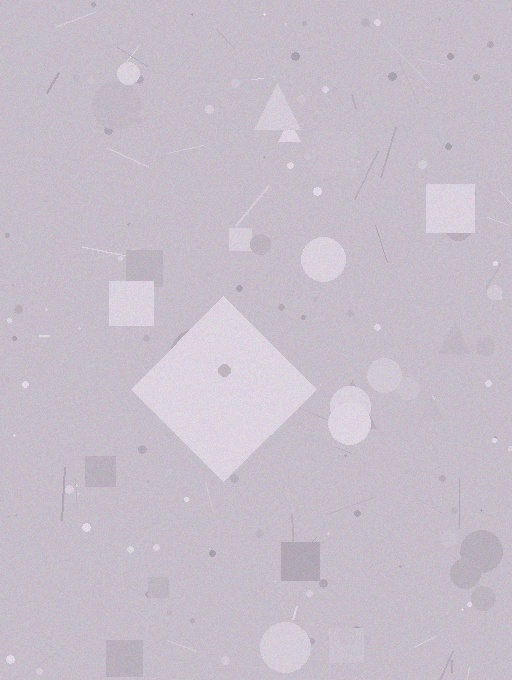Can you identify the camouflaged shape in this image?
The camouflaged shape is a diamond.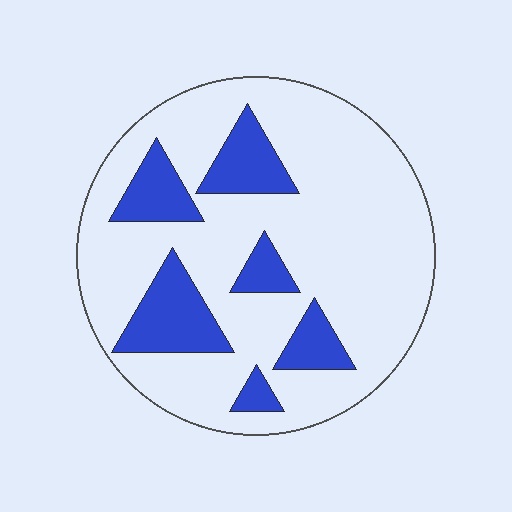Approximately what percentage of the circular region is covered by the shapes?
Approximately 20%.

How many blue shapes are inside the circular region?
6.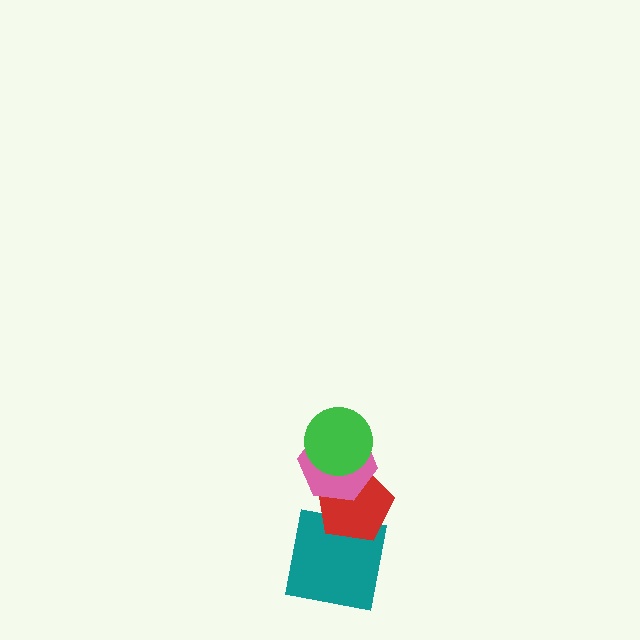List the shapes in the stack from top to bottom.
From top to bottom: the green circle, the pink hexagon, the red pentagon, the teal square.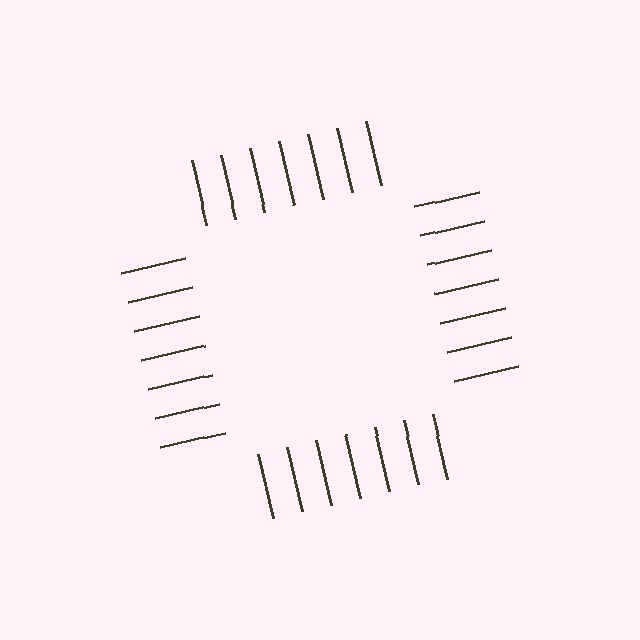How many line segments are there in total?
28 — 7 along each of the 4 edges.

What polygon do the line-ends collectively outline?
An illusory square — the line segments terminate on its edges but no continuous stroke is drawn.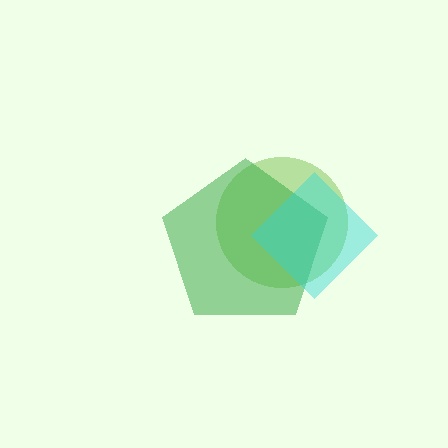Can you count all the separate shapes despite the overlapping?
Yes, there are 3 separate shapes.